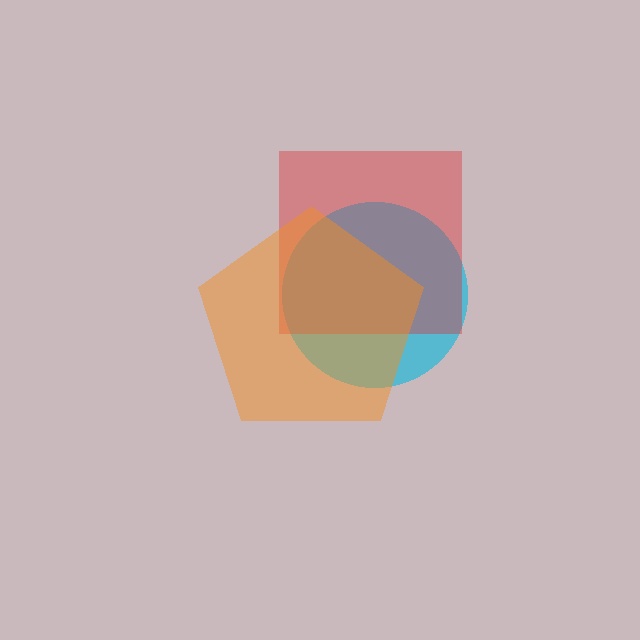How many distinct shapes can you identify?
There are 3 distinct shapes: a cyan circle, a red square, an orange pentagon.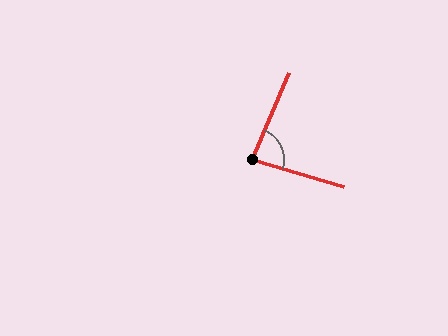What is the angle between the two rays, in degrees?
Approximately 84 degrees.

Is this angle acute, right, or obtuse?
It is acute.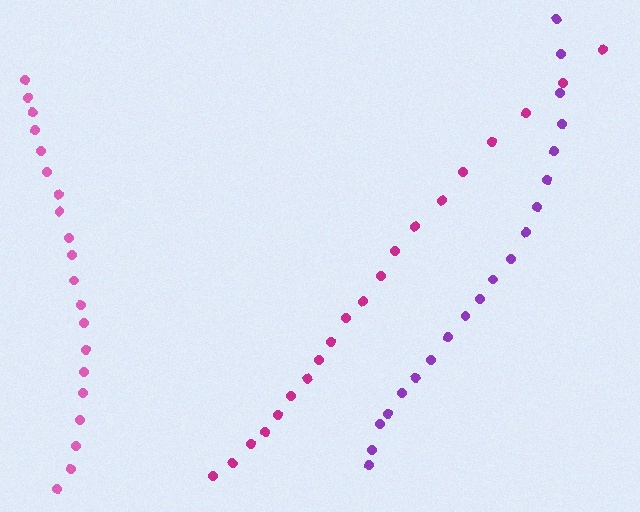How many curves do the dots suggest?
There are 3 distinct paths.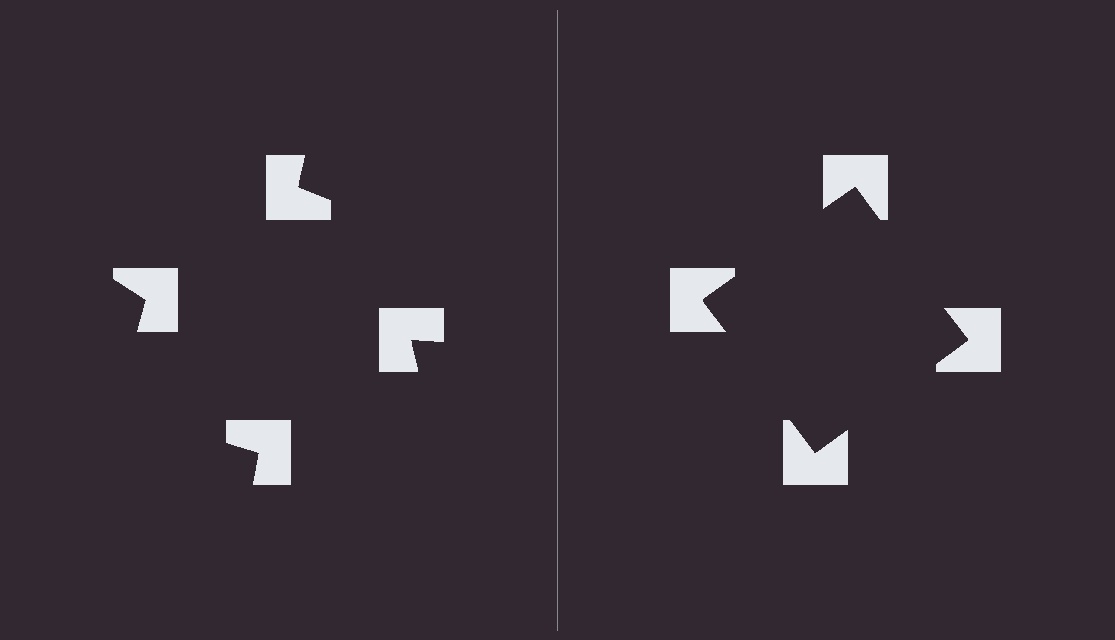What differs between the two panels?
The notched squares are positioned identically on both sides; only the wedge orientations differ. On the right they align to a square; on the left they are misaligned.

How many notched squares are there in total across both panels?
8 — 4 on each side.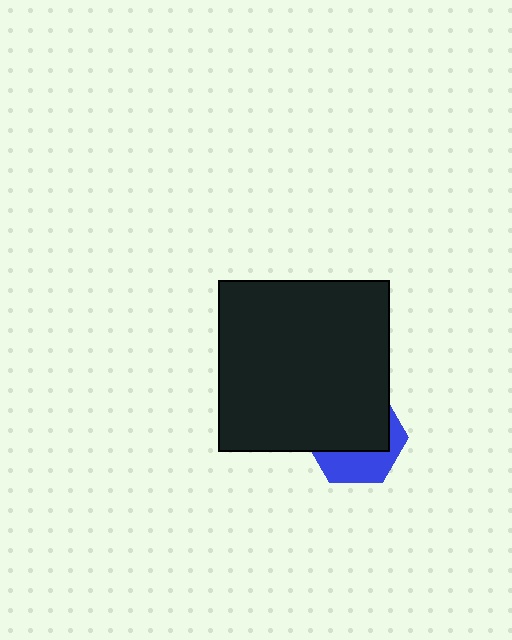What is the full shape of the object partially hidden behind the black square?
The partially hidden object is a blue hexagon.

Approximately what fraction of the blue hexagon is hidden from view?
Roughly 61% of the blue hexagon is hidden behind the black square.